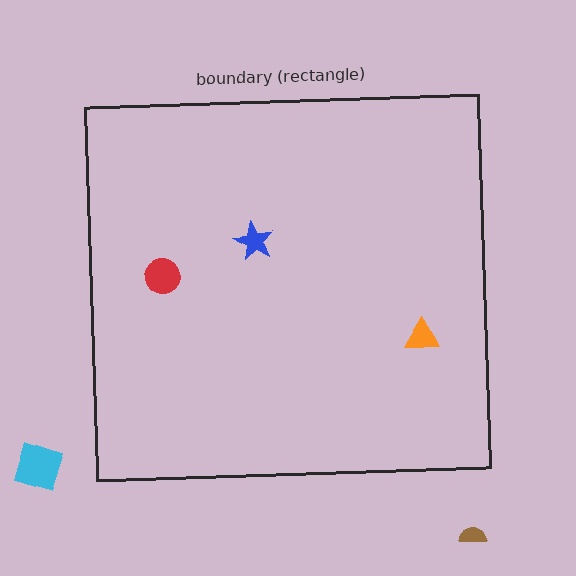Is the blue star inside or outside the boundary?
Inside.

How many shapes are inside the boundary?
3 inside, 2 outside.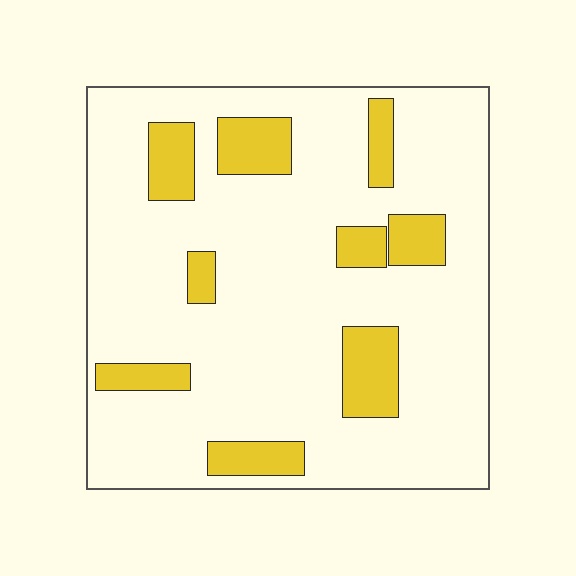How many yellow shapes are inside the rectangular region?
9.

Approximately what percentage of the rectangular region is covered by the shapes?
Approximately 15%.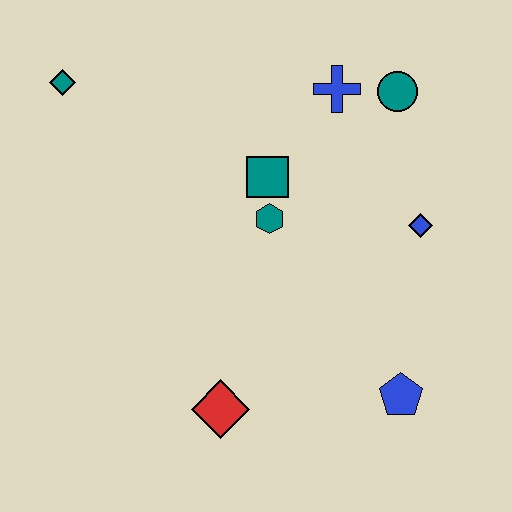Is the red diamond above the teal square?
No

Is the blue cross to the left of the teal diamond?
No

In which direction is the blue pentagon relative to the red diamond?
The blue pentagon is to the right of the red diamond.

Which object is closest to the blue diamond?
The teal circle is closest to the blue diamond.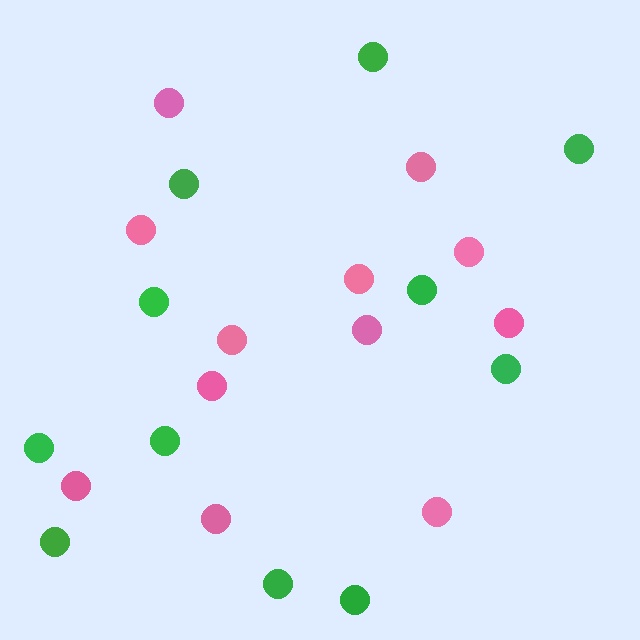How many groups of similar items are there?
There are 2 groups: one group of green circles (11) and one group of pink circles (12).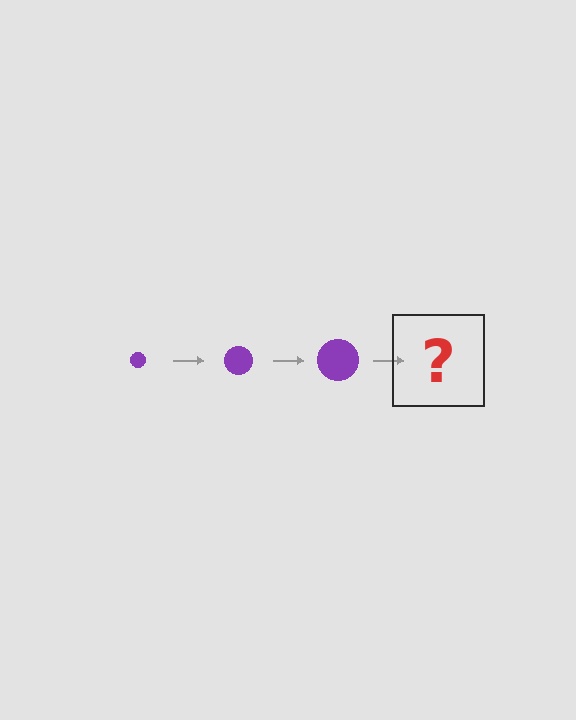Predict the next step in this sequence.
The next step is a purple circle, larger than the previous one.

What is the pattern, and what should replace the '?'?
The pattern is that the circle gets progressively larger each step. The '?' should be a purple circle, larger than the previous one.